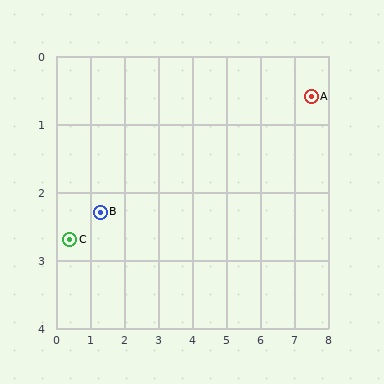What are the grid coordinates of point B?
Point B is at approximately (1.3, 2.3).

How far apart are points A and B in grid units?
Points A and B are about 6.4 grid units apart.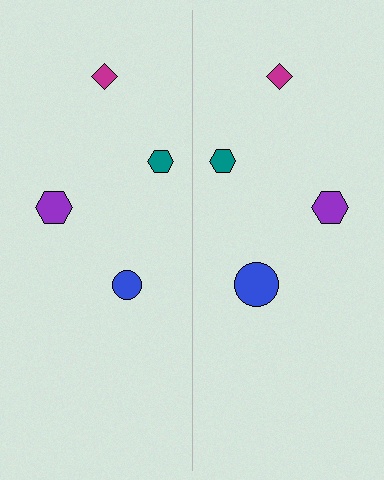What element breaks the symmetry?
The blue circle on the right side has a different size than its mirror counterpart.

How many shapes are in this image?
There are 8 shapes in this image.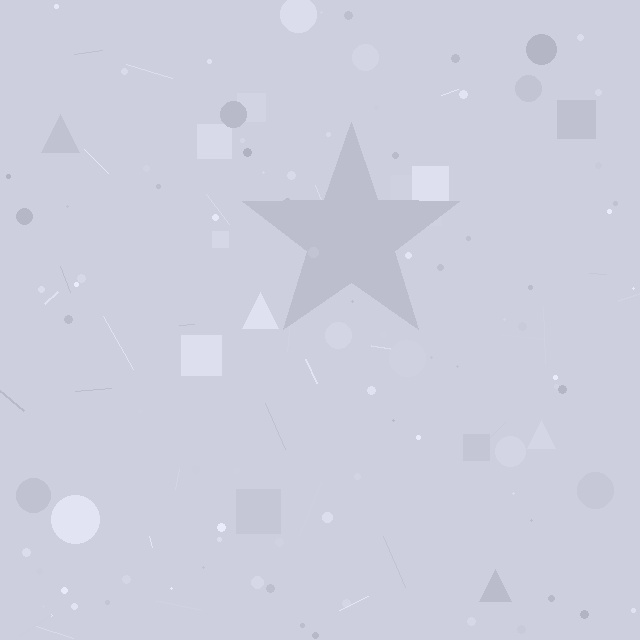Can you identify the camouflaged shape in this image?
The camouflaged shape is a star.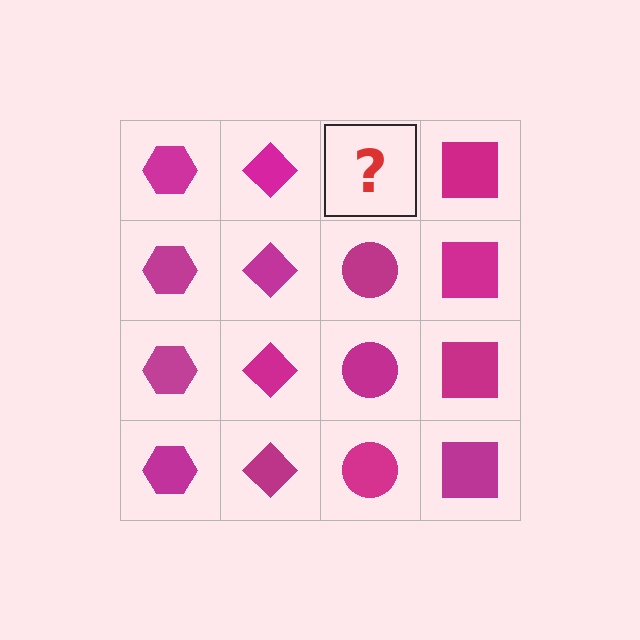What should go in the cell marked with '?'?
The missing cell should contain a magenta circle.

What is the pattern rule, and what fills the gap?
The rule is that each column has a consistent shape. The gap should be filled with a magenta circle.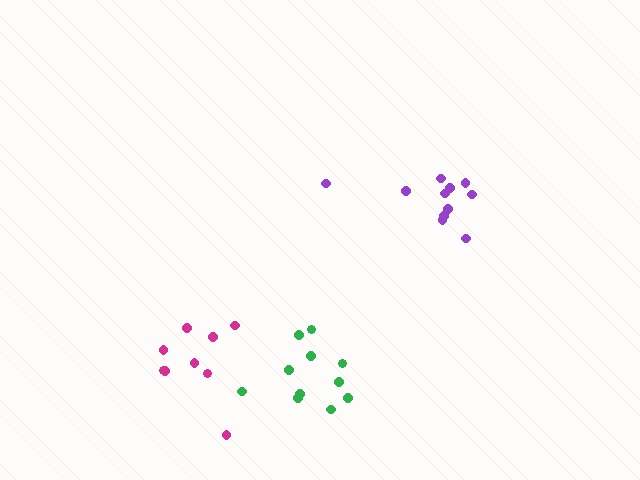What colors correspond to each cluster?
The clusters are colored: magenta, purple, green.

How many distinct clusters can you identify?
There are 3 distinct clusters.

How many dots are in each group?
Group 1: 9 dots, Group 2: 11 dots, Group 3: 11 dots (31 total).